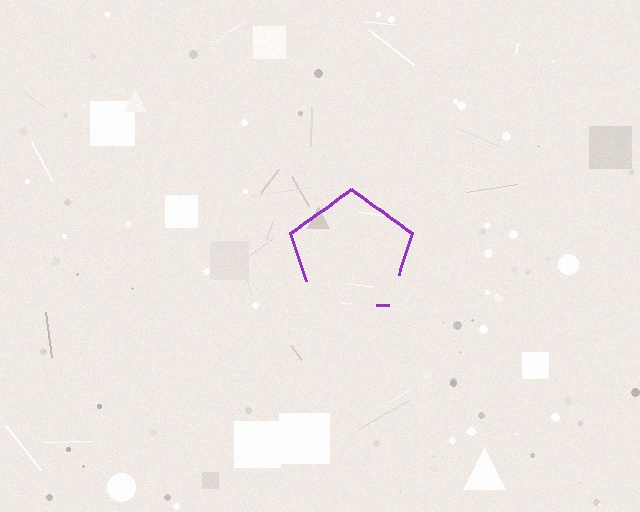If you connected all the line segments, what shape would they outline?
They would outline a pentagon.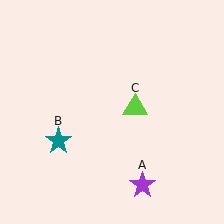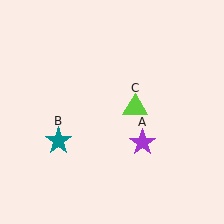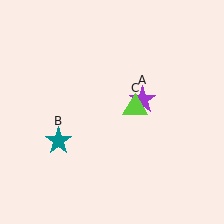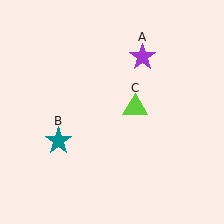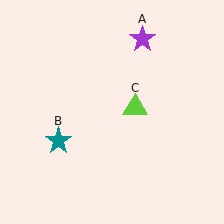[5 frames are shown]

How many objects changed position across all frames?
1 object changed position: purple star (object A).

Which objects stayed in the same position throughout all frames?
Teal star (object B) and lime triangle (object C) remained stationary.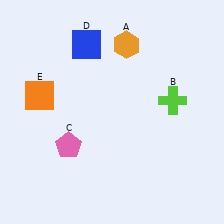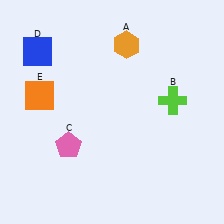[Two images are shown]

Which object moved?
The blue square (D) moved left.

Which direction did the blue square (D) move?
The blue square (D) moved left.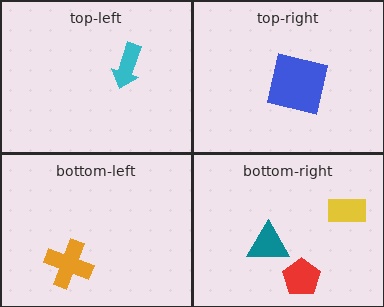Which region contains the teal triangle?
The bottom-right region.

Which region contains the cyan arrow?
The top-left region.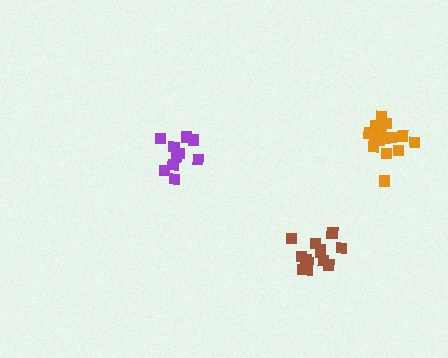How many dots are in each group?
Group 1: 16 dots, Group 2: 10 dots, Group 3: 13 dots (39 total).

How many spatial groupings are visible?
There are 3 spatial groupings.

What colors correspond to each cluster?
The clusters are colored: orange, purple, brown.